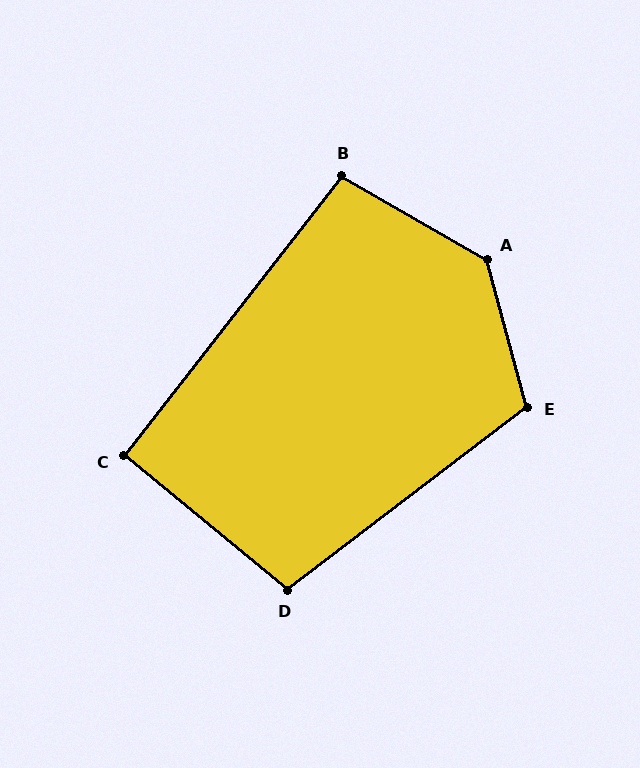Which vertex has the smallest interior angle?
C, at approximately 92 degrees.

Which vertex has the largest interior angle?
A, at approximately 135 degrees.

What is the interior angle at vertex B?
Approximately 98 degrees (obtuse).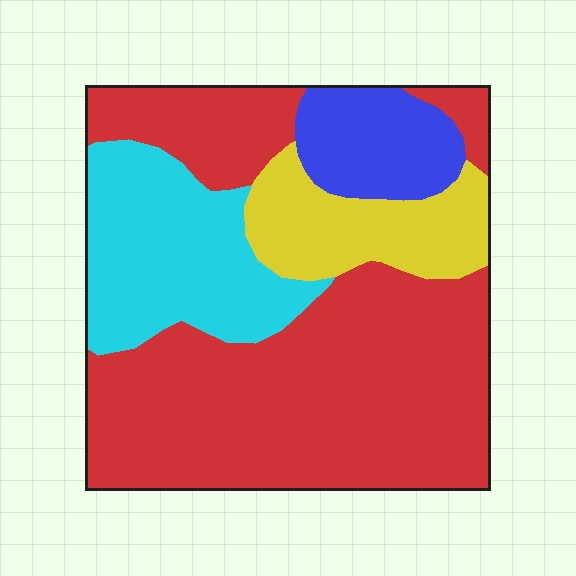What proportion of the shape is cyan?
Cyan covers around 20% of the shape.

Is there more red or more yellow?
Red.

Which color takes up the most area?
Red, at roughly 55%.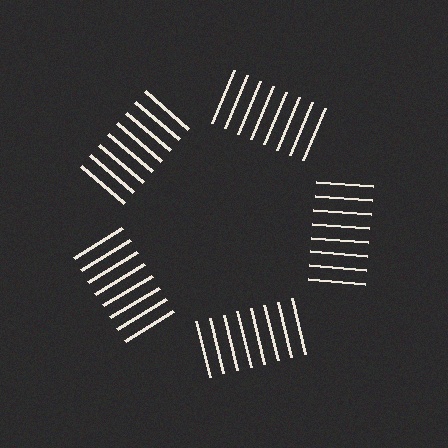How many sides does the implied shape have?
5 sides — the line-ends trace a pentagon.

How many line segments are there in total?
40 — 8 along each of the 5 edges.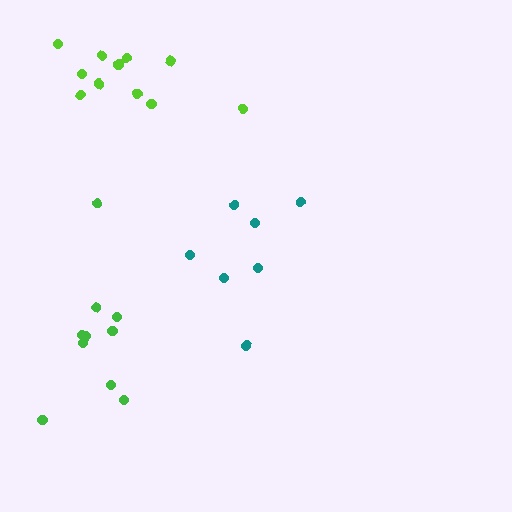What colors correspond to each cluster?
The clusters are colored: green, lime, teal.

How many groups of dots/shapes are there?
There are 3 groups.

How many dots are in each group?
Group 1: 10 dots, Group 2: 11 dots, Group 3: 7 dots (28 total).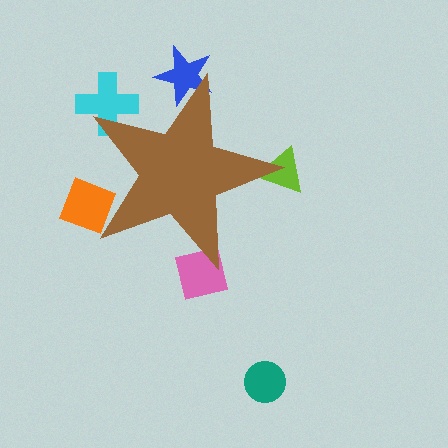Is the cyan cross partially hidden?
Yes, the cyan cross is partially hidden behind the brown star.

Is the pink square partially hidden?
Yes, the pink square is partially hidden behind the brown star.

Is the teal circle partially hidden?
No, the teal circle is fully visible.